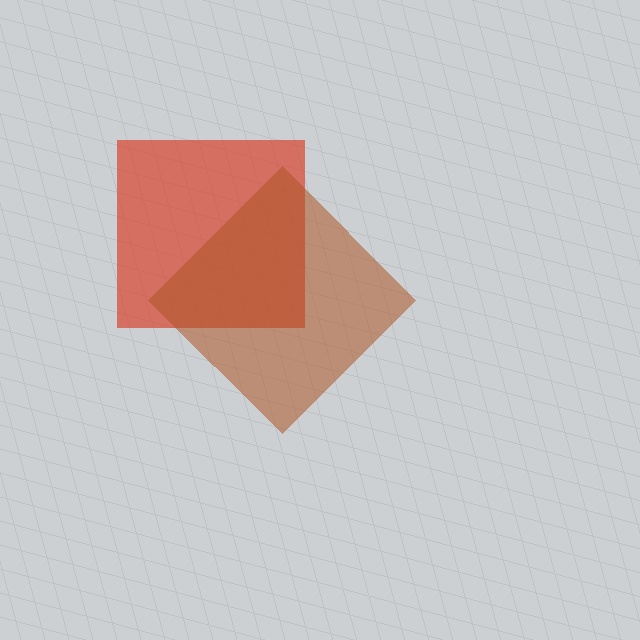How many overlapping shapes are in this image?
There are 2 overlapping shapes in the image.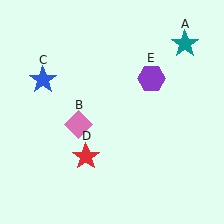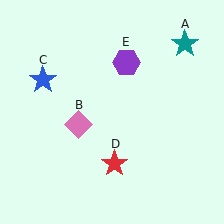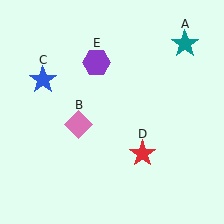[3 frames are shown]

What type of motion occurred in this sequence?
The red star (object D), purple hexagon (object E) rotated counterclockwise around the center of the scene.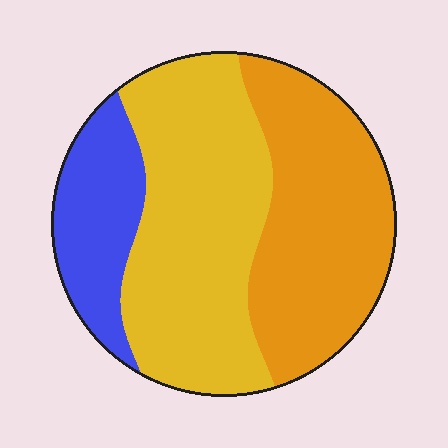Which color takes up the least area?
Blue, at roughly 20%.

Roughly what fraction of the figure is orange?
Orange covers about 35% of the figure.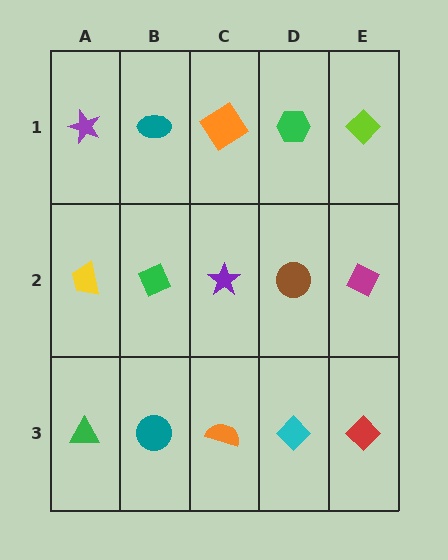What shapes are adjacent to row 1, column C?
A purple star (row 2, column C), a teal ellipse (row 1, column B), a green hexagon (row 1, column D).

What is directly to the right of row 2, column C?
A brown circle.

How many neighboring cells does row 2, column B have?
4.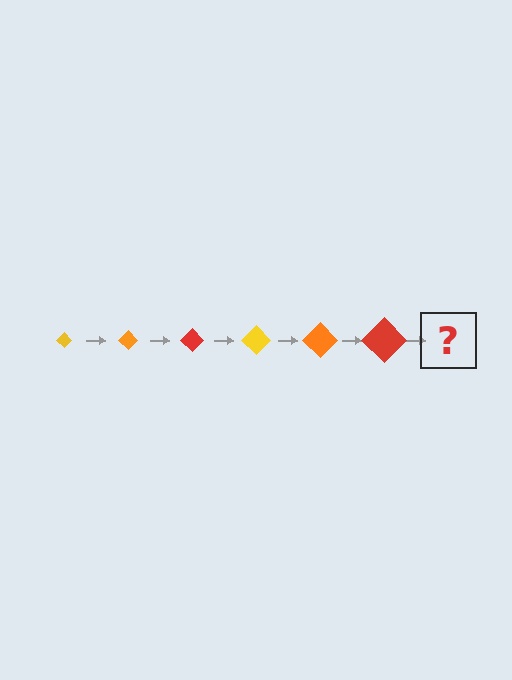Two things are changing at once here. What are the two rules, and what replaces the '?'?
The two rules are that the diamond grows larger each step and the color cycles through yellow, orange, and red. The '?' should be a yellow diamond, larger than the previous one.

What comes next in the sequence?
The next element should be a yellow diamond, larger than the previous one.